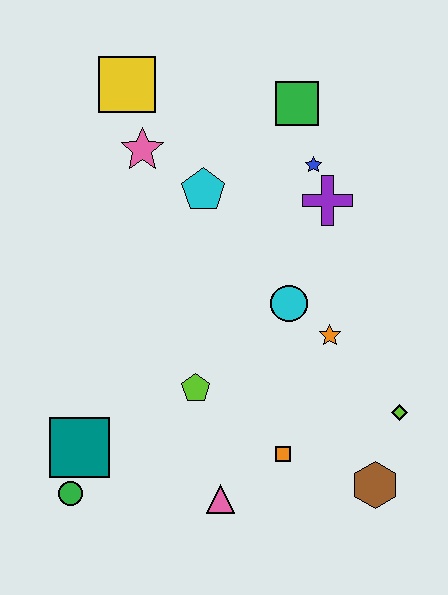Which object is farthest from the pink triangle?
The yellow square is farthest from the pink triangle.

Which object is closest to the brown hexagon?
The lime diamond is closest to the brown hexagon.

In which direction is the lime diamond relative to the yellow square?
The lime diamond is below the yellow square.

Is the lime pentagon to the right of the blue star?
No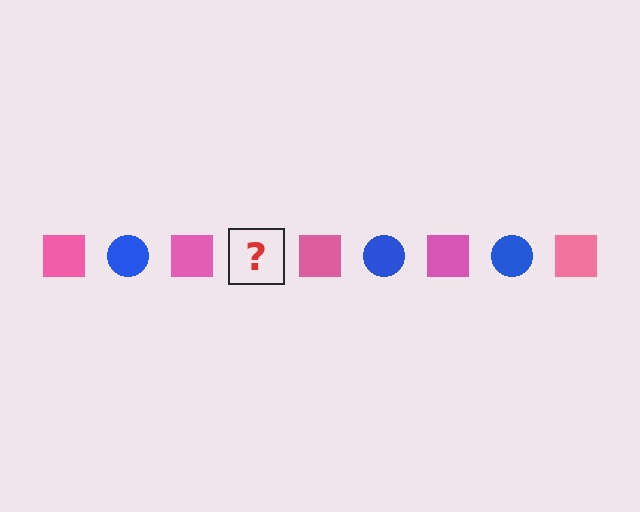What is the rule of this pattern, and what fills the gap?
The rule is that the pattern alternates between pink square and blue circle. The gap should be filled with a blue circle.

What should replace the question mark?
The question mark should be replaced with a blue circle.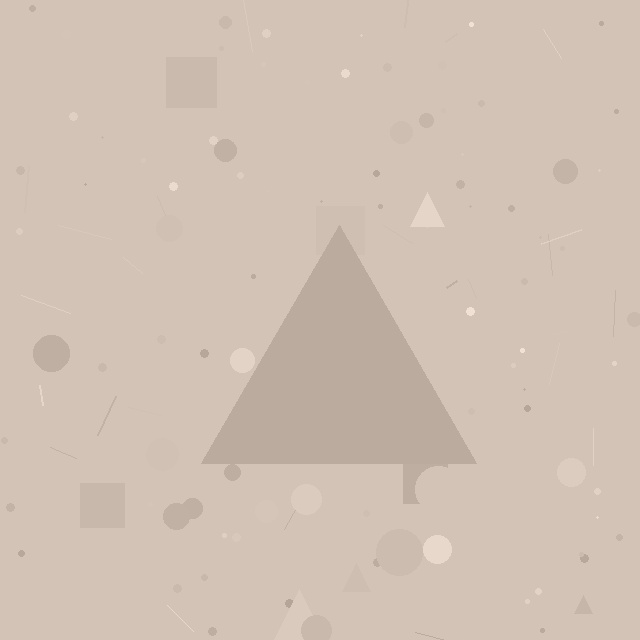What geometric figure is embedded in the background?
A triangle is embedded in the background.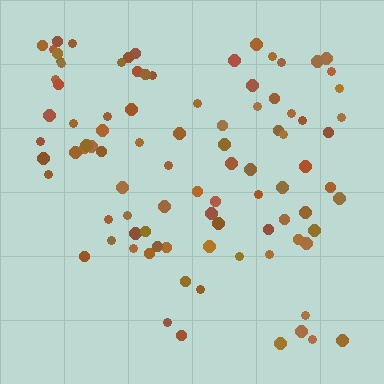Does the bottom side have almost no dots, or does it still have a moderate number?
Still a moderate number, just noticeably fewer than the top.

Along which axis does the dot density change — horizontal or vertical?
Vertical.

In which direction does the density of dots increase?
From bottom to top, with the top side densest.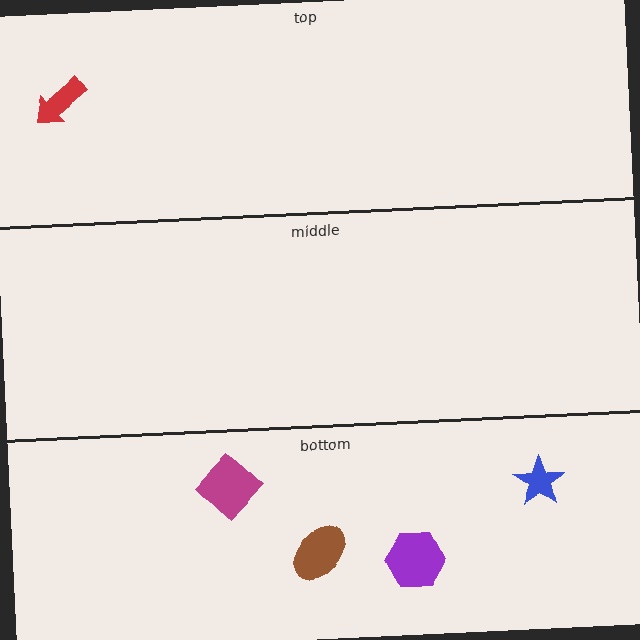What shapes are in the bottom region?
The purple hexagon, the magenta diamond, the brown ellipse, the blue star.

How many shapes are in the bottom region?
4.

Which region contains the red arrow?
The top region.